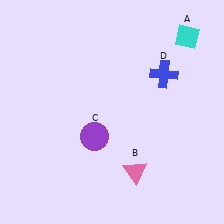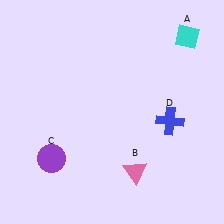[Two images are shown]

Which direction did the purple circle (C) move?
The purple circle (C) moved left.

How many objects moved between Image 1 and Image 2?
2 objects moved between the two images.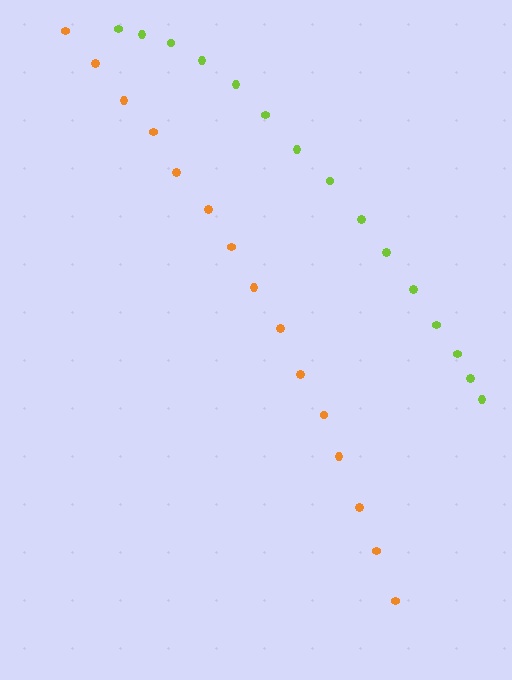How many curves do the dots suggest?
There are 2 distinct paths.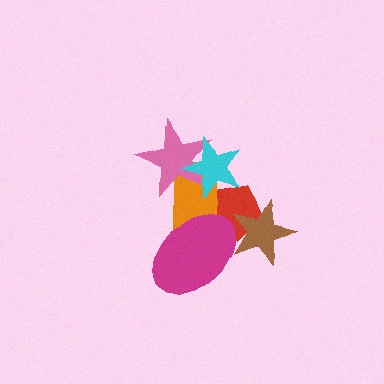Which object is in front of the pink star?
The cyan star is in front of the pink star.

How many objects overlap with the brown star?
2 objects overlap with the brown star.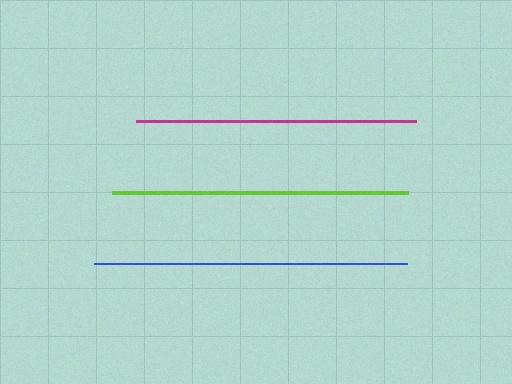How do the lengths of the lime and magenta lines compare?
The lime and magenta lines are approximately the same length.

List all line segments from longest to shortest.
From longest to shortest: blue, lime, magenta.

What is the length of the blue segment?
The blue segment is approximately 313 pixels long.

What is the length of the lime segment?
The lime segment is approximately 297 pixels long.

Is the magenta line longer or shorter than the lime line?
The lime line is longer than the magenta line.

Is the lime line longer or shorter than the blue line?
The blue line is longer than the lime line.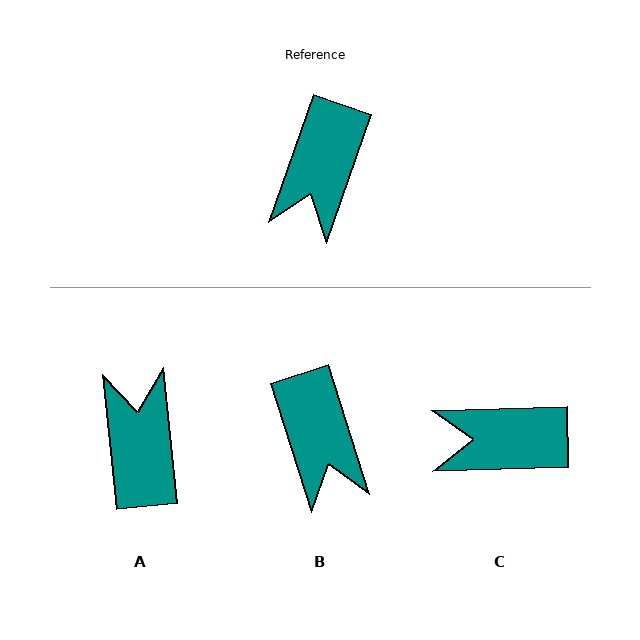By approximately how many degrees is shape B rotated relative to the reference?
Approximately 37 degrees counter-clockwise.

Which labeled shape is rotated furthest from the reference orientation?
A, about 154 degrees away.